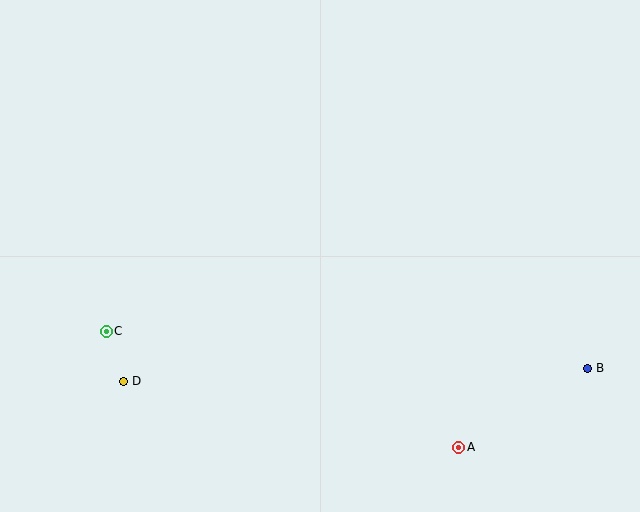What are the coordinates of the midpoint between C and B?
The midpoint between C and B is at (347, 350).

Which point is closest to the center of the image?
Point C at (106, 331) is closest to the center.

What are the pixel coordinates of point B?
Point B is at (588, 368).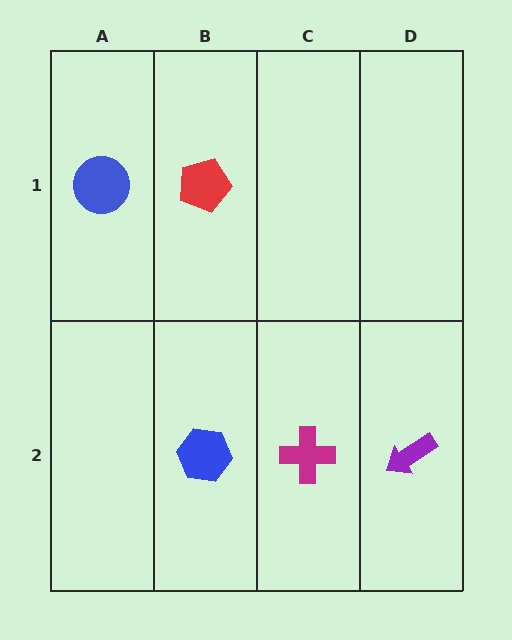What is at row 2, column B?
A blue hexagon.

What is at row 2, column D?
A purple arrow.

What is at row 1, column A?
A blue circle.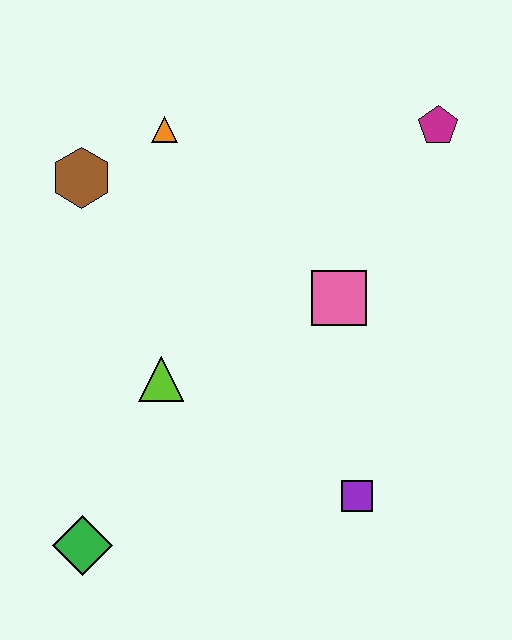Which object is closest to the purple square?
The pink square is closest to the purple square.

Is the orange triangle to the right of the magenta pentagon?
No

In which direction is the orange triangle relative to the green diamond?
The orange triangle is above the green diamond.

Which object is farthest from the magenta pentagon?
The green diamond is farthest from the magenta pentagon.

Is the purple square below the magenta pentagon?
Yes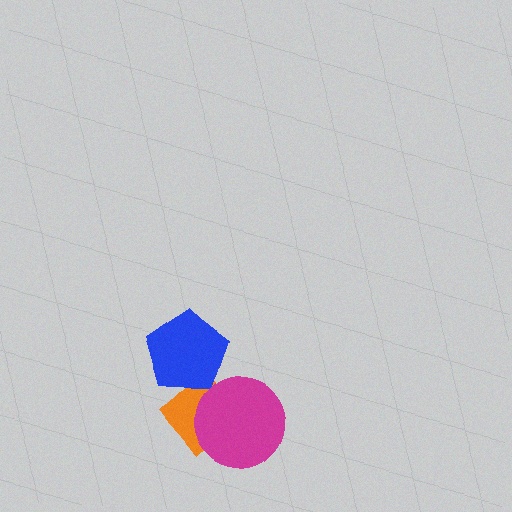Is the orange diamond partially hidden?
Yes, it is partially covered by another shape.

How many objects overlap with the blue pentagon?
1 object overlaps with the blue pentagon.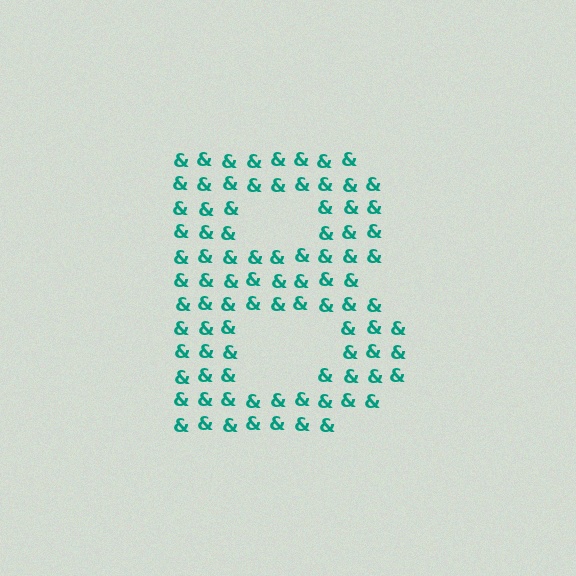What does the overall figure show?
The overall figure shows the letter B.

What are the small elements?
The small elements are ampersands.